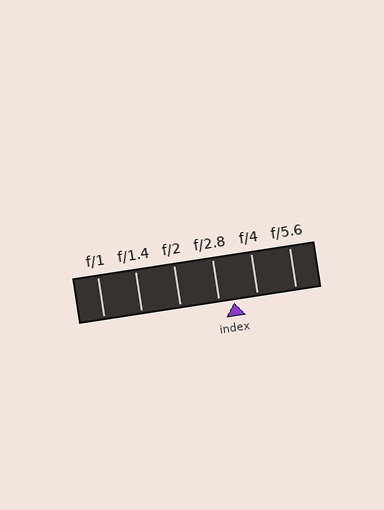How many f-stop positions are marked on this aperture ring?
There are 6 f-stop positions marked.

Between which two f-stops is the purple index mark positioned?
The index mark is between f/2.8 and f/4.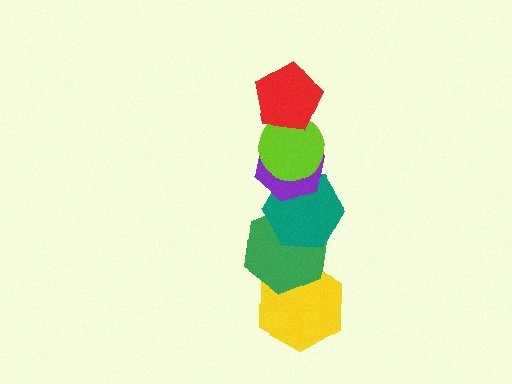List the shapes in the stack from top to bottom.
From top to bottom: the red pentagon, the lime circle, the purple hexagon, the teal hexagon, the green hexagon, the yellow hexagon.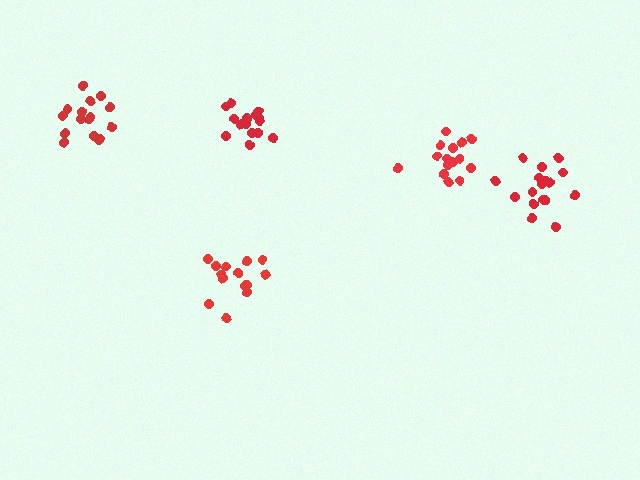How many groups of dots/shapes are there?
There are 5 groups.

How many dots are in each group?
Group 1: 16 dots, Group 2: 17 dots, Group 3: 15 dots, Group 4: 16 dots, Group 5: 14 dots (78 total).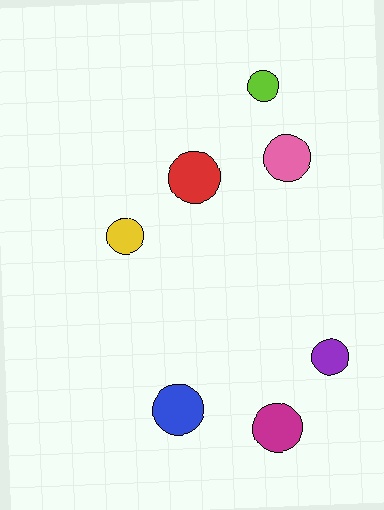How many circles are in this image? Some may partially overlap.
There are 7 circles.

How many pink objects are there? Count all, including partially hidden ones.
There is 1 pink object.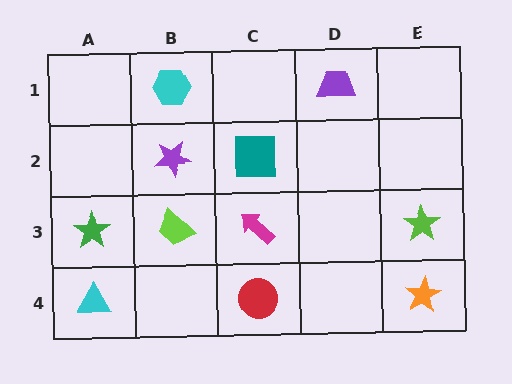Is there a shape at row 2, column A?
No, that cell is empty.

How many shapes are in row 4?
3 shapes.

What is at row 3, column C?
A magenta arrow.